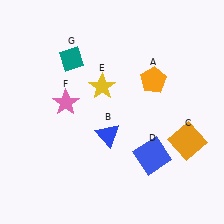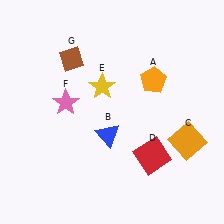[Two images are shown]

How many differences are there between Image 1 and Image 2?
There are 2 differences between the two images.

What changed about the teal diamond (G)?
In Image 1, G is teal. In Image 2, it changed to brown.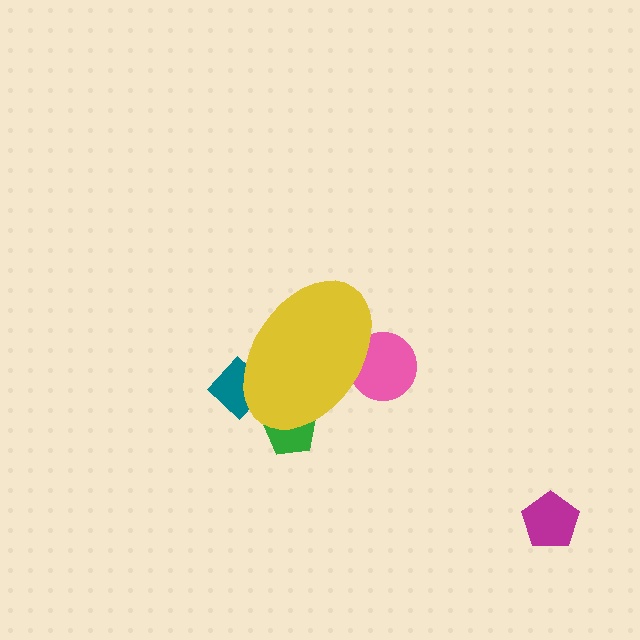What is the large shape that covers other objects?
A yellow ellipse.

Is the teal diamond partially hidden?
Yes, the teal diamond is partially hidden behind the yellow ellipse.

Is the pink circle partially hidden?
Yes, the pink circle is partially hidden behind the yellow ellipse.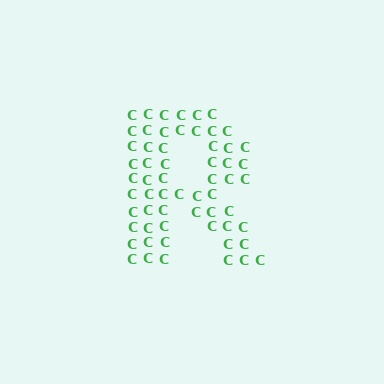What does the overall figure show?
The overall figure shows the letter R.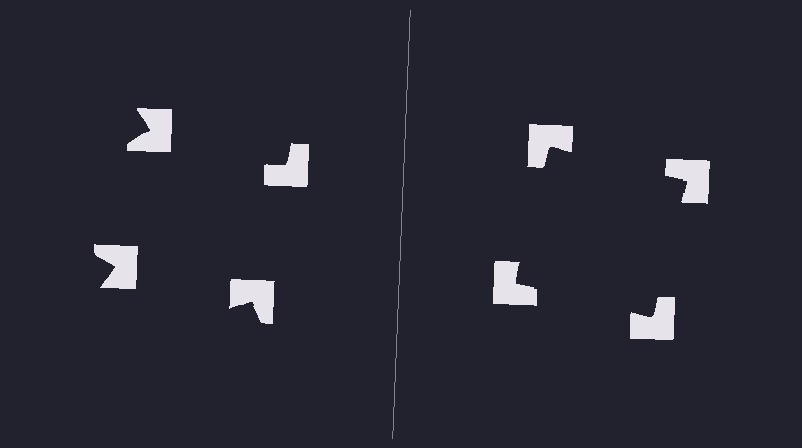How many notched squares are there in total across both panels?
8 — 4 on each side.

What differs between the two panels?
The notched squares are positioned identically on both sides; only the wedge orientations differ. On the right they align to a square; on the left they are misaligned.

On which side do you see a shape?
An illusory square appears on the right side. On the left side the wedge cuts are rotated, so no coherent shape forms.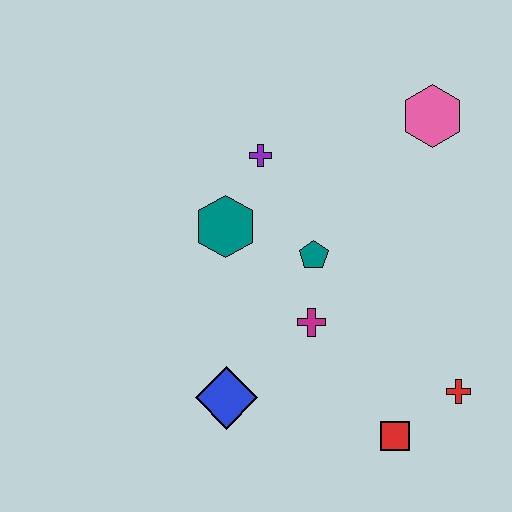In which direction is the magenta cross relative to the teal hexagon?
The magenta cross is below the teal hexagon.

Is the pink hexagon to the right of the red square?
Yes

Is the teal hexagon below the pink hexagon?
Yes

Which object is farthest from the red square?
The pink hexagon is farthest from the red square.